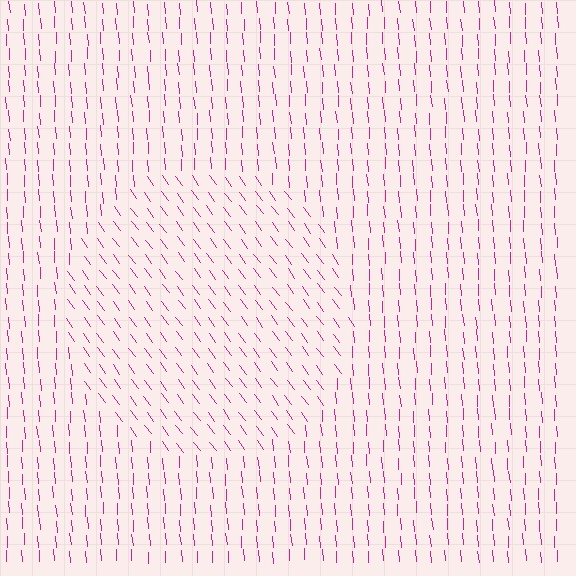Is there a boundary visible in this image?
Yes, there is a texture boundary formed by a change in line orientation.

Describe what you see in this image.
The image is filled with small magenta line segments. A circle region in the image has lines oriented differently from the surrounding lines, creating a visible texture boundary.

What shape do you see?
I see a circle.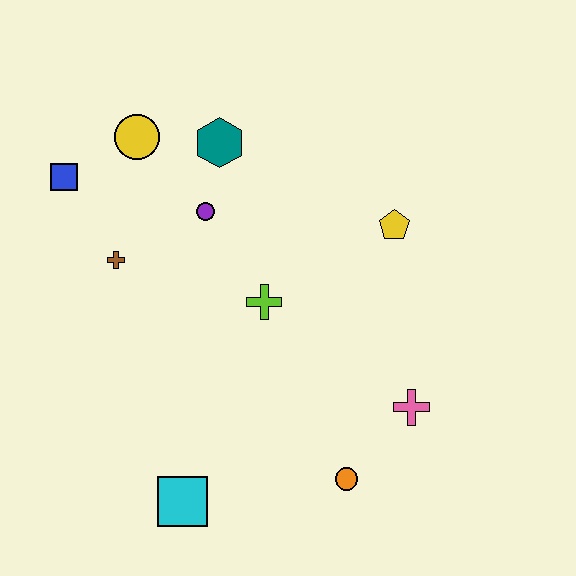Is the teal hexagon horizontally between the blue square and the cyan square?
No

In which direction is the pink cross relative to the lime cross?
The pink cross is to the right of the lime cross.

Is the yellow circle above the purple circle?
Yes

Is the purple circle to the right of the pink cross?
No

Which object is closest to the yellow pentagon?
The lime cross is closest to the yellow pentagon.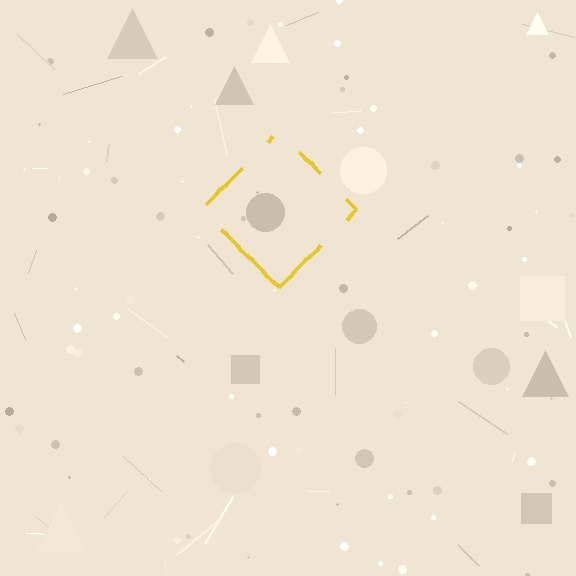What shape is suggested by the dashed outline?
The dashed outline suggests a diamond.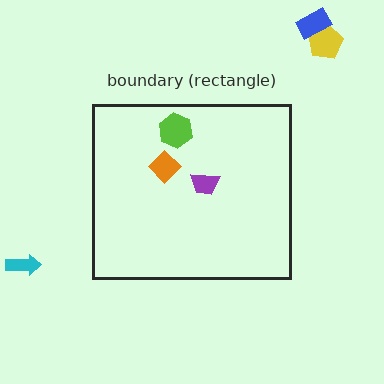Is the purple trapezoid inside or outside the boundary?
Inside.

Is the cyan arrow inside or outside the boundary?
Outside.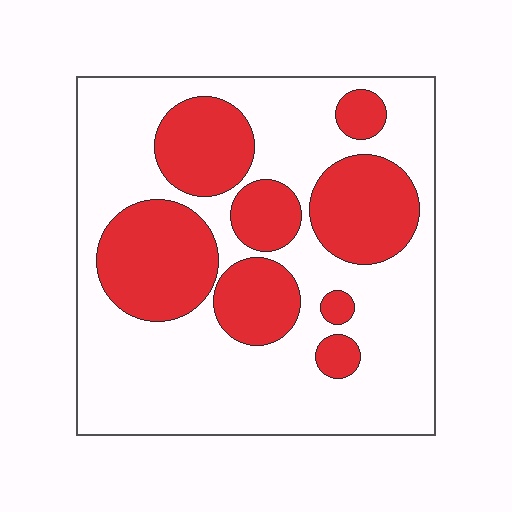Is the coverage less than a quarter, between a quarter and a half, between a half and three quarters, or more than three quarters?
Between a quarter and a half.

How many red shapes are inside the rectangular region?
8.